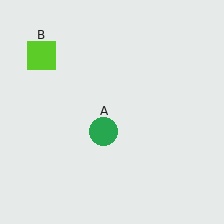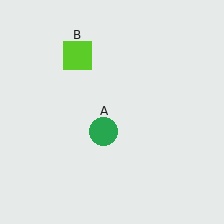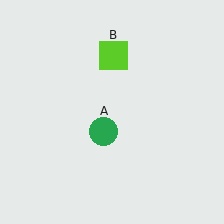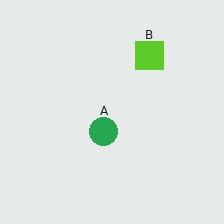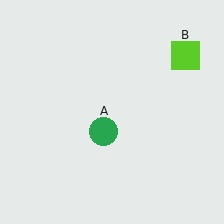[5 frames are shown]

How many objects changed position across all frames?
1 object changed position: lime square (object B).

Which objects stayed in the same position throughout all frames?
Green circle (object A) remained stationary.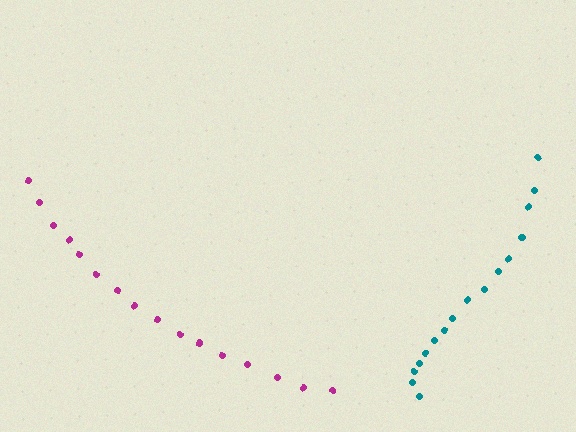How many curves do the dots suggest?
There are 2 distinct paths.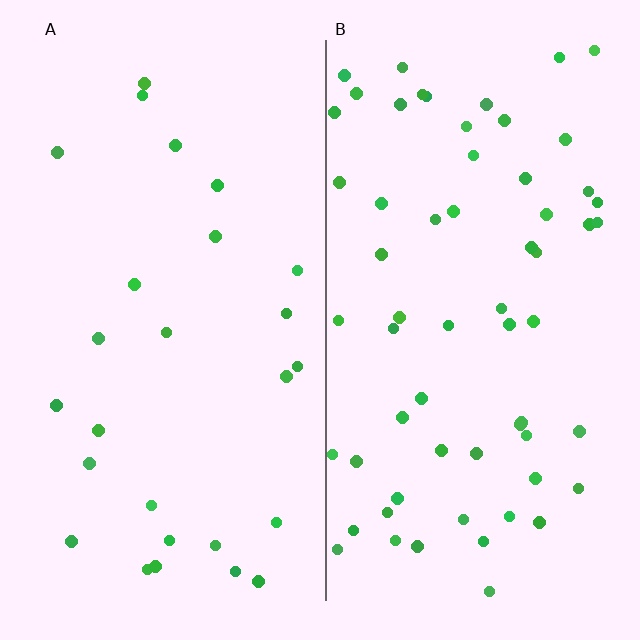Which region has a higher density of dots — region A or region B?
B (the right).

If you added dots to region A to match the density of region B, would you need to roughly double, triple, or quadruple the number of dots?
Approximately double.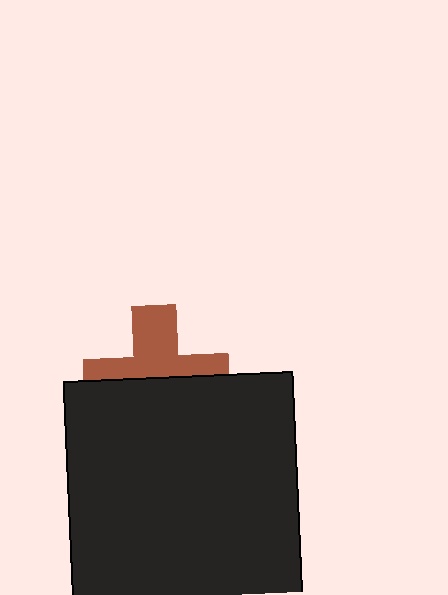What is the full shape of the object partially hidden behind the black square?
The partially hidden object is a brown cross.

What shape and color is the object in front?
The object in front is a black square.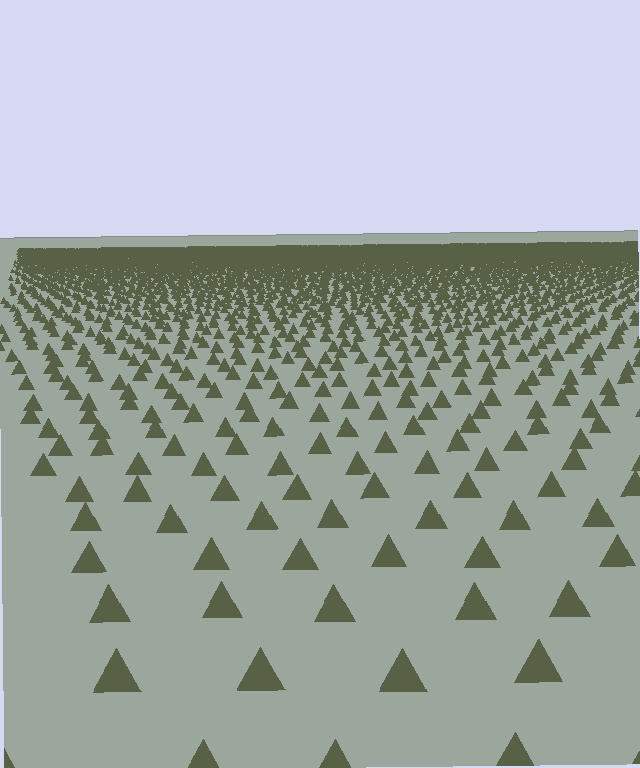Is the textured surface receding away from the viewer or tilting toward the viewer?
The surface is receding away from the viewer. Texture elements get smaller and denser toward the top.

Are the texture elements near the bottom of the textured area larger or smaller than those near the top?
Larger. Near the bottom, elements are closer to the viewer and appear at a bigger on-screen size.